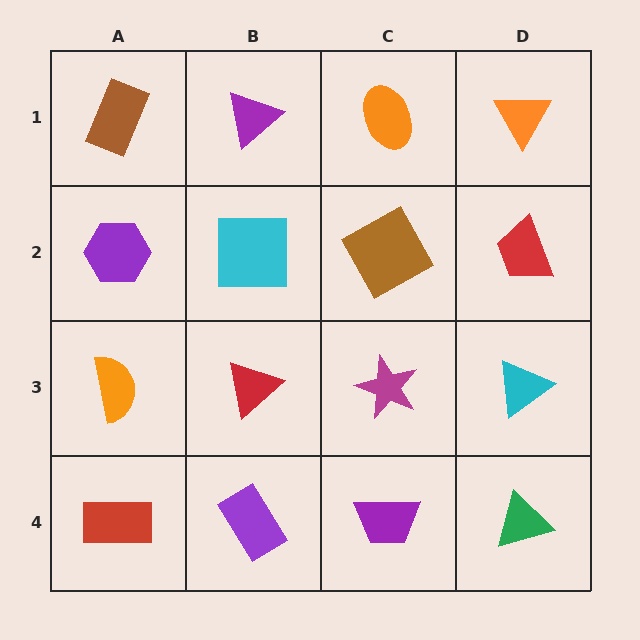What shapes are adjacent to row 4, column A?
An orange semicircle (row 3, column A), a purple rectangle (row 4, column B).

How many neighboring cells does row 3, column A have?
3.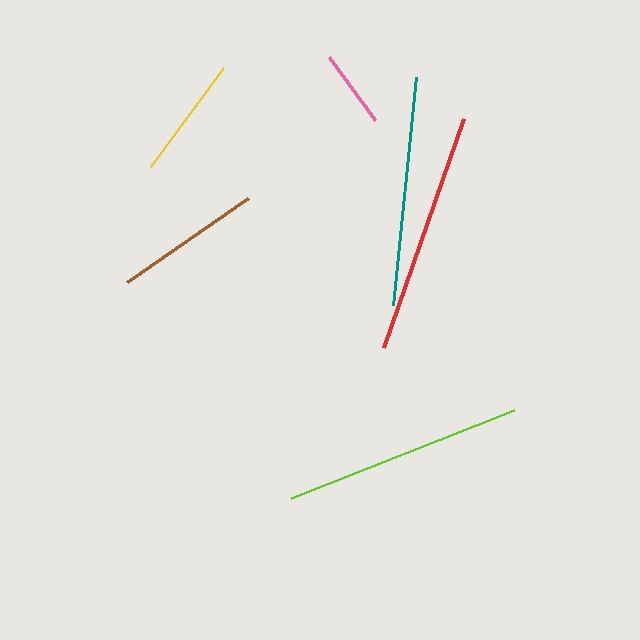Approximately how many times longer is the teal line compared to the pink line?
The teal line is approximately 2.9 times the length of the pink line.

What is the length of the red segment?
The red segment is approximately 243 pixels long.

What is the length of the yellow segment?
The yellow segment is approximately 123 pixels long.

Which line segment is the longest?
The red line is the longest at approximately 243 pixels.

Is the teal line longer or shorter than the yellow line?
The teal line is longer than the yellow line.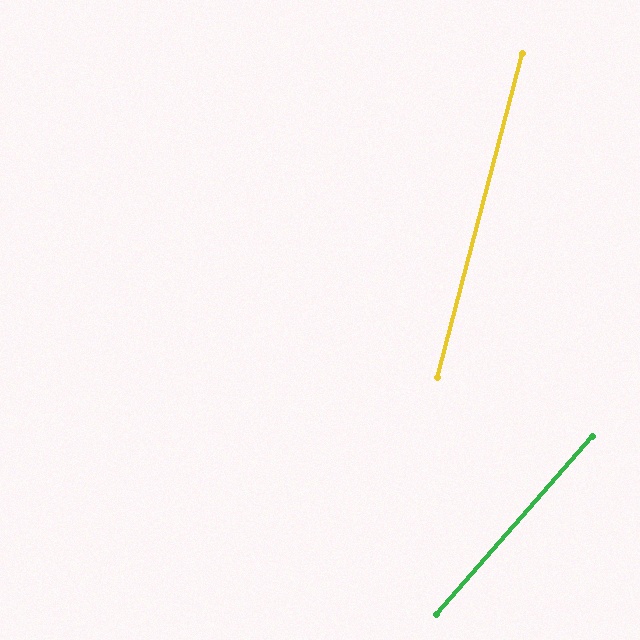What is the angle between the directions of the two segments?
Approximately 27 degrees.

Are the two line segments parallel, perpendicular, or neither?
Neither parallel nor perpendicular — they differ by about 27°.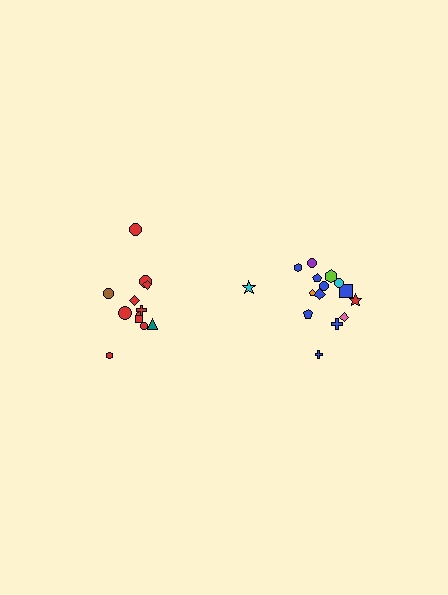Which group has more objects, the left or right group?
The right group.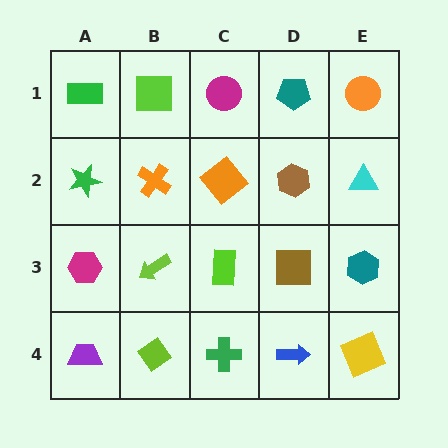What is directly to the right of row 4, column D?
A yellow square.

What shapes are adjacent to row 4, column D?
A brown square (row 3, column D), a green cross (row 4, column C), a yellow square (row 4, column E).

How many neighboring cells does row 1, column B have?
3.